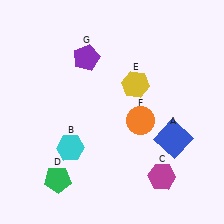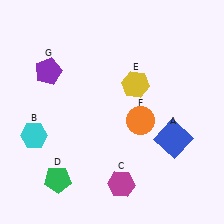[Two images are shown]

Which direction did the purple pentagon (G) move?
The purple pentagon (G) moved left.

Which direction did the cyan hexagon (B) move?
The cyan hexagon (B) moved left.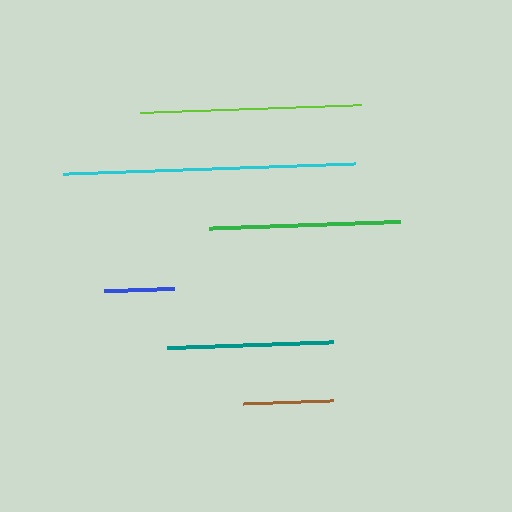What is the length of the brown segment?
The brown segment is approximately 90 pixels long.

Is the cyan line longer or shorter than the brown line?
The cyan line is longer than the brown line.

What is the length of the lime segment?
The lime segment is approximately 221 pixels long.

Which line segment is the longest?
The cyan line is the longest at approximately 292 pixels.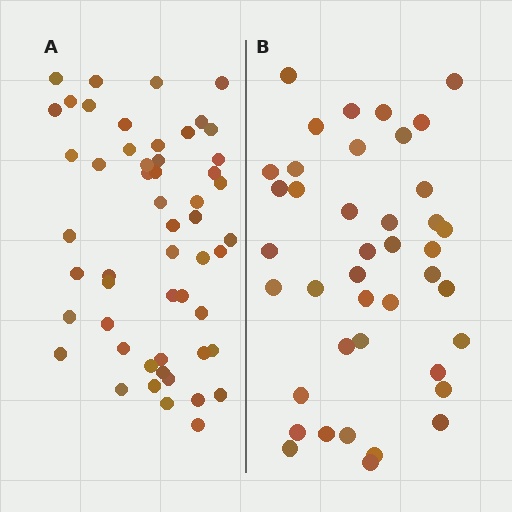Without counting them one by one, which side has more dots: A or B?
Region A (the left region) has more dots.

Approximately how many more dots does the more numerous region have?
Region A has roughly 12 or so more dots than region B.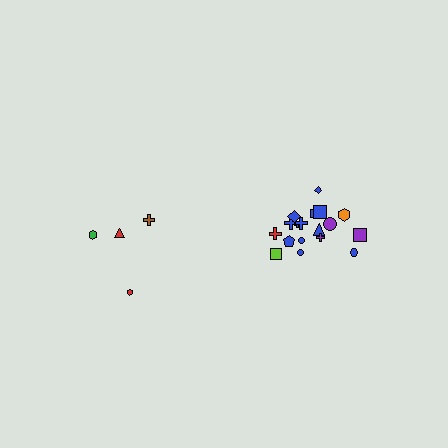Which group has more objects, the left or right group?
The right group.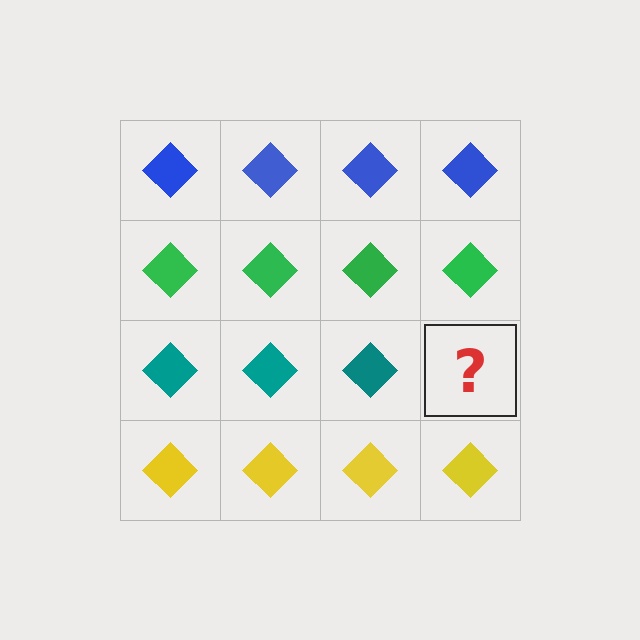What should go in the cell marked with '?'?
The missing cell should contain a teal diamond.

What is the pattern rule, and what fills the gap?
The rule is that each row has a consistent color. The gap should be filled with a teal diamond.